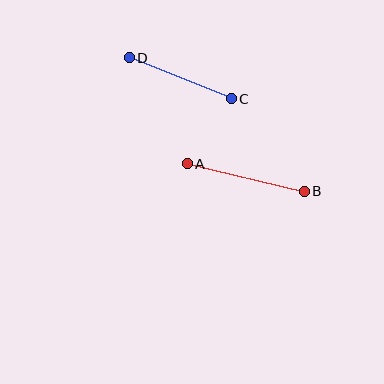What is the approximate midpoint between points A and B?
The midpoint is at approximately (246, 178) pixels.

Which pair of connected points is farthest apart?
Points A and B are farthest apart.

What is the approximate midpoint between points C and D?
The midpoint is at approximately (180, 78) pixels.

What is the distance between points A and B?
The distance is approximately 120 pixels.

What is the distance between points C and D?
The distance is approximately 110 pixels.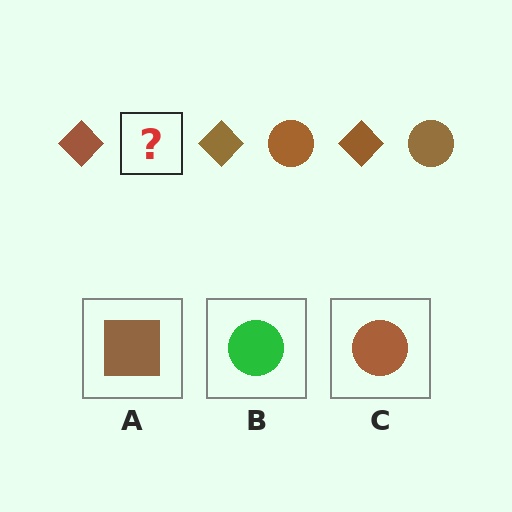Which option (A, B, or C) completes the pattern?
C.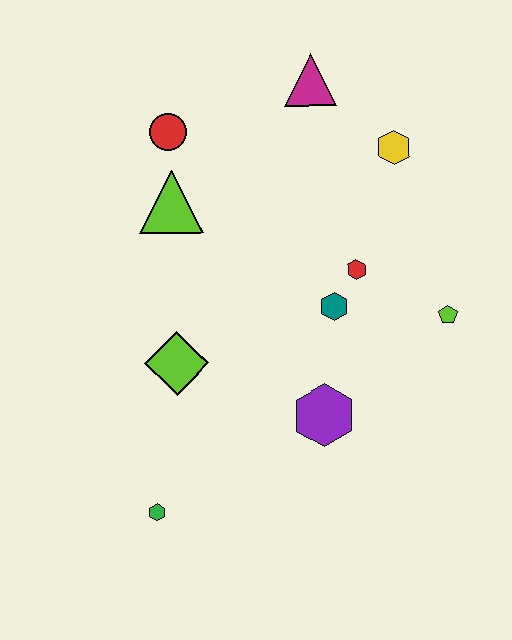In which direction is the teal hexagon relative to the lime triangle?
The teal hexagon is to the right of the lime triangle.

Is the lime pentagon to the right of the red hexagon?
Yes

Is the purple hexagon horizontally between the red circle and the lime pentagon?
Yes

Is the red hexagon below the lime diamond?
No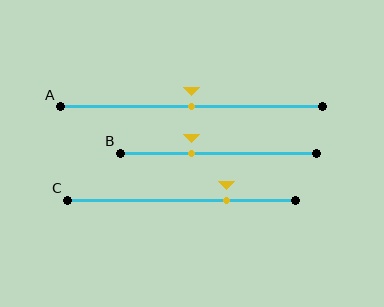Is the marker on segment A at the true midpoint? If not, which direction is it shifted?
Yes, the marker on segment A is at the true midpoint.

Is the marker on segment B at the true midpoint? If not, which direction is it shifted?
No, the marker on segment B is shifted to the left by about 14% of the segment length.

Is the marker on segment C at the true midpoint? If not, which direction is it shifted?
No, the marker on segment C is shifted to the right by about 20% of the segment length.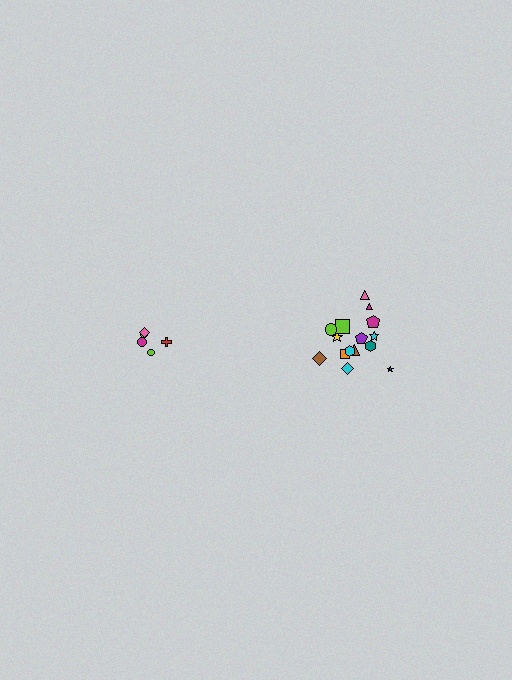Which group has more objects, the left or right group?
The right group.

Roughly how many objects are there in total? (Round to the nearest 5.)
Roughly 20 objects in total.